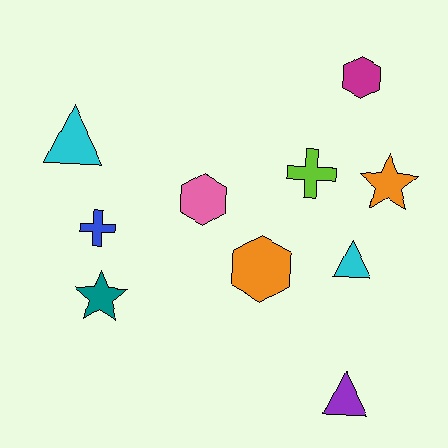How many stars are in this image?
There are 2 stars.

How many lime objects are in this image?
There is 1 lime object.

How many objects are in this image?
There are 10 objects.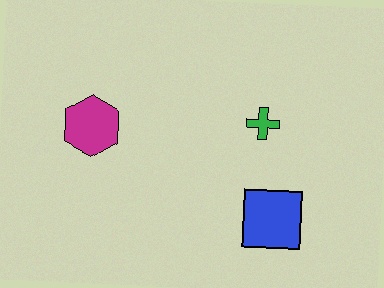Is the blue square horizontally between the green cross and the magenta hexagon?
No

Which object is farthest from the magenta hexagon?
The blue square is farthest from the magenta hexagon.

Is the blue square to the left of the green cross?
No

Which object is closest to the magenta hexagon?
The green cross is closest to the magenta hexagon.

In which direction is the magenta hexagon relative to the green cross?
The magenta hexagon is to the left of the green cross.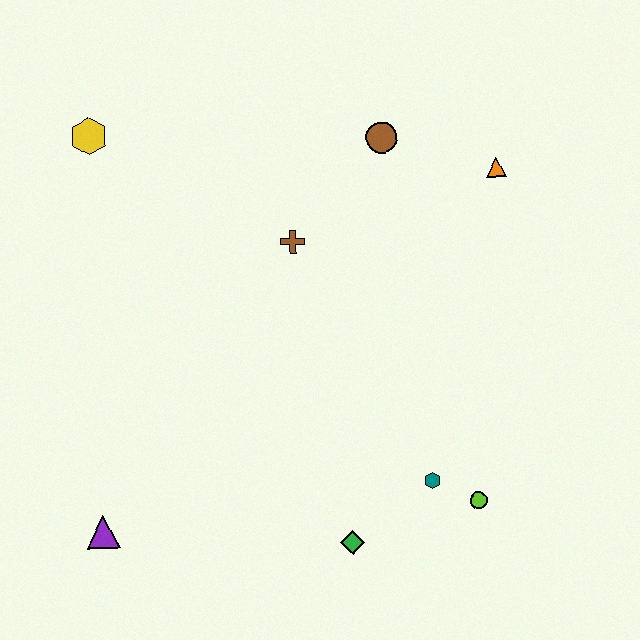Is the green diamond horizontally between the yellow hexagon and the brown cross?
No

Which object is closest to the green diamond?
The teal hexagon is closest to the green diamond.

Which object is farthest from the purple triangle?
The orange triangle is farthest from the purple triangle.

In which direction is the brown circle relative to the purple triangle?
The brown circle is above the purple triangle.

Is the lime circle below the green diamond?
No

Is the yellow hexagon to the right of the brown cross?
No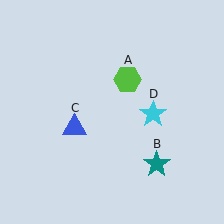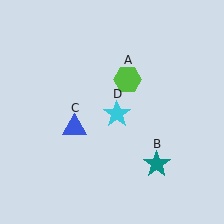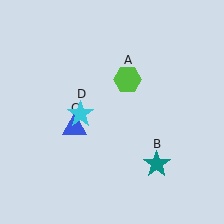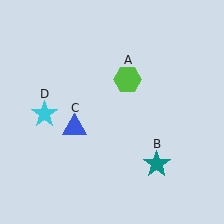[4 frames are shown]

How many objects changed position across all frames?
1 object changed position: cyan star (object D).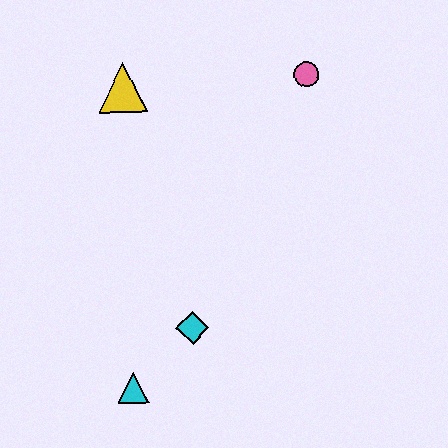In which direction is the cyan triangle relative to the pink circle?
The cyan triangle is below the pink circle.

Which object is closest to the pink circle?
The yellow triangle is closest to the pink circle.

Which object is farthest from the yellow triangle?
The cyan triangle is farthest from the yellow triangle.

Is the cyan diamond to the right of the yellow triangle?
Yes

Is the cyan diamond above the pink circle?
No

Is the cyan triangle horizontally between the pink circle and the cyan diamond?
No